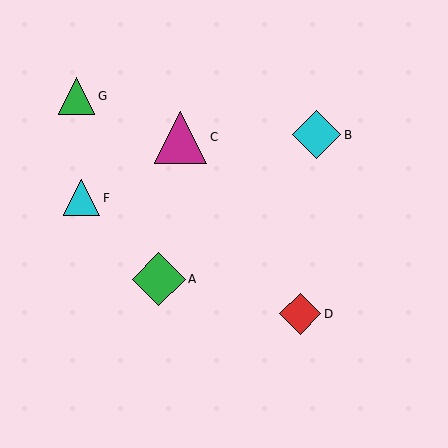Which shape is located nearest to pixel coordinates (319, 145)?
The cyan diamond (labeled B) at (317, 135) is nearest to that location.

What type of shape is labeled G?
Shape G is a green triangle.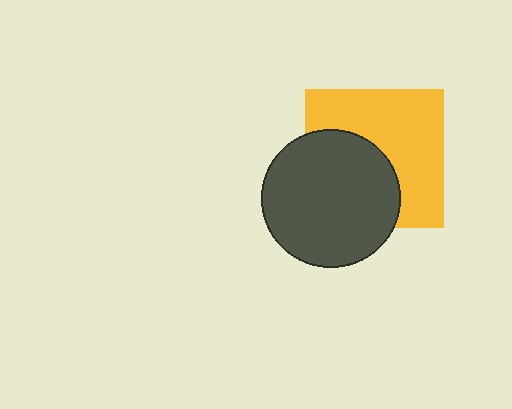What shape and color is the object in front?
The object in front is a dark gray circle.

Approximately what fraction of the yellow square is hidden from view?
Roughly 43% of the yellow square is hidden behind the dark gray circle.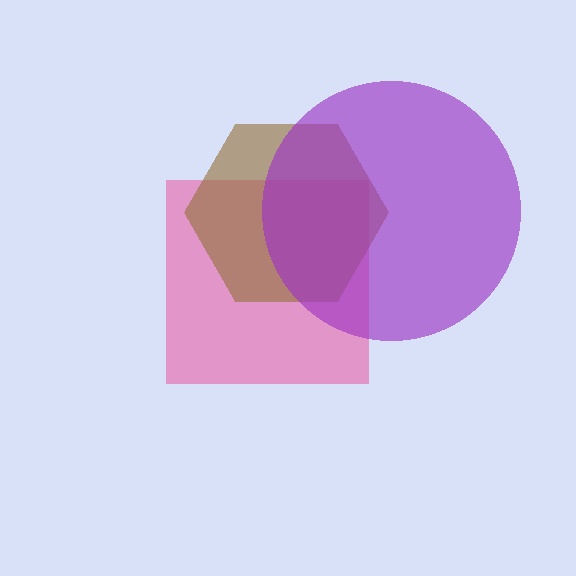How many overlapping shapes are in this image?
There are 3 overlapping shapes in the image.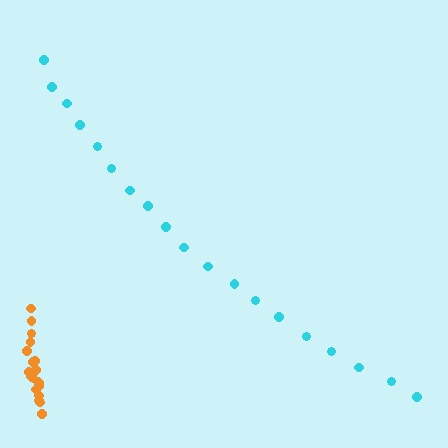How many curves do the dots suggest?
There are 2 distinct paths.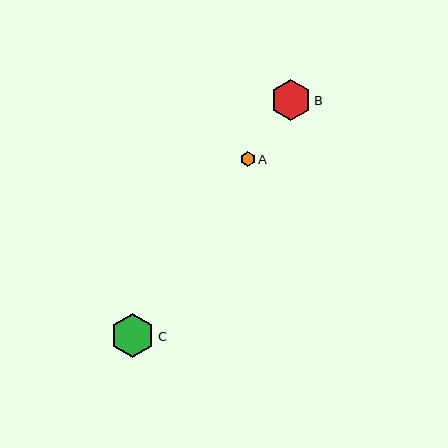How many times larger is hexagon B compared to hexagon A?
Hexagon B is approximately 2.7 times the size of hexagon A.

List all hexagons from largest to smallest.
From largest to smallest: C, B, A.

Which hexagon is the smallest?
Hexagon A is the smallest with a size of approximately 15 pixels.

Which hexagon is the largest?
Hexagon C is the largest with a size of approximately 44 pixels.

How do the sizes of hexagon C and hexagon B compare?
Hexagon C and hexagon B are approximately the same size.